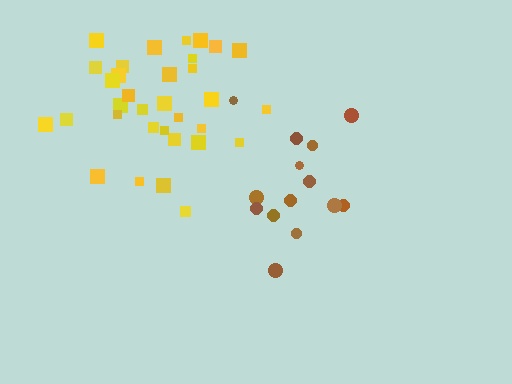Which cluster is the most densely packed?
Yellow.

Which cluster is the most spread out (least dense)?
Brown.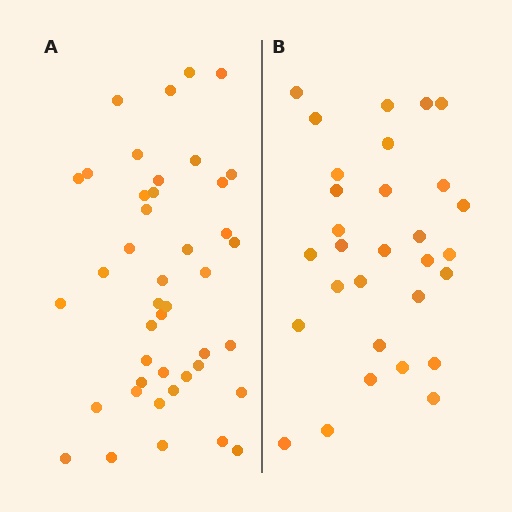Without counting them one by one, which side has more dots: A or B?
Region A (the left region) has more dots.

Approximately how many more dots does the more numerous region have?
Region A has approximately 15 more dots than region B.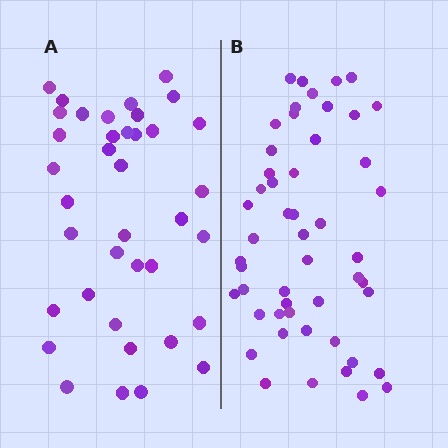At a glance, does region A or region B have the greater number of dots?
Region B (the right region) has more dots.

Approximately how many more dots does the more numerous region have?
Region B has approximately 15 more dots than region A.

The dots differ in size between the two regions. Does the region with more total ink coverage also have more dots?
No. Region A has more total ink coverage because its dots are larger, but region B actually contains more individual dots. Total area can be misleading — the number of items is what matters here.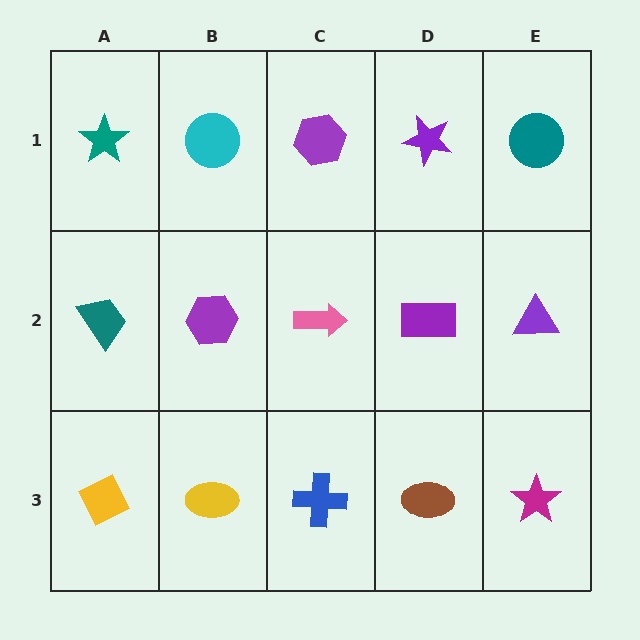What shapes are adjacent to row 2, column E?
A teal circle (row 1, column E), a magenta star (row 3, column E), a purple rectangle (row 2, column D).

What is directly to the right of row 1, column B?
A purple hexagon.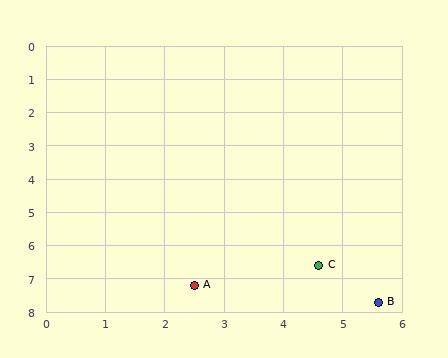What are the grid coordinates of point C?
Point C is at approximately (4.6, 6.6).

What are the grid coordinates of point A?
Point A is at approximately (2.5, 7.2).